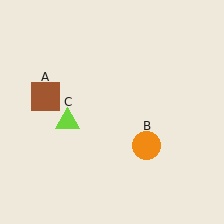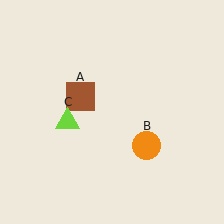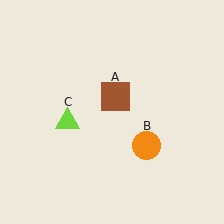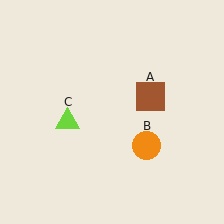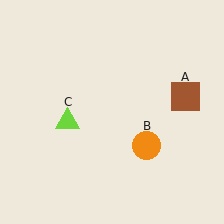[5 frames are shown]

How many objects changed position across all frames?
1 object changed position: brown square (object A).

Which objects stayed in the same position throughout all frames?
Orange circle (object B) and lime triangle (object C) remained stationary.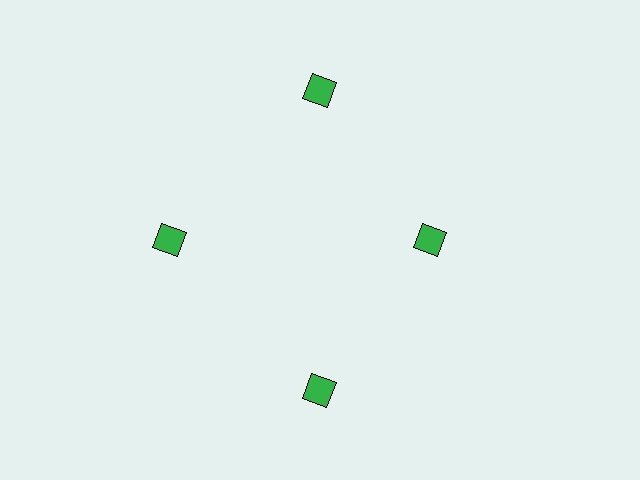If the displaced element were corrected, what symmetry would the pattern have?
It would have 4-fold rotational symmetry — the pattern would map onto itself every 90 degrees.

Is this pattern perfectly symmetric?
No. The 4 green squares are arranged in a ring, but one element near the 3 o'clock position is pulled inward toward the center, breaking the 4-fold rotational symmetry.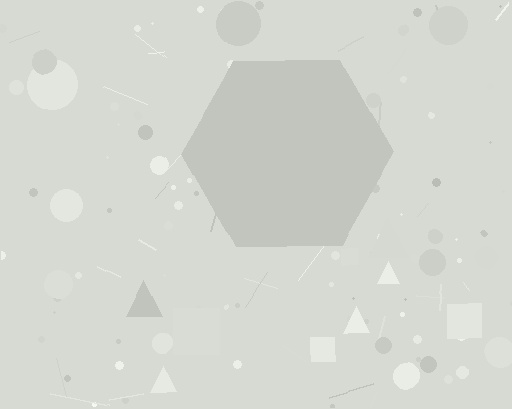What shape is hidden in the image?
A hexagon is hidden in the image.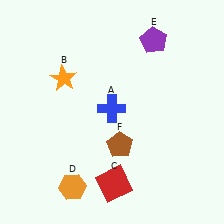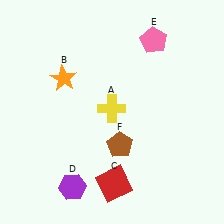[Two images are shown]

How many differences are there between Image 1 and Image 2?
There are 3 differences between the two images.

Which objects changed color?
A changed from blue to yellow. D changed from orange to purple. E changed from purple to pink.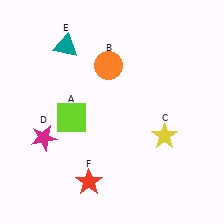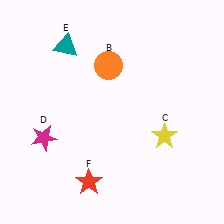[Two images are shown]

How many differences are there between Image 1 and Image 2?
There is 1 difference between the two images.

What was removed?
The lime square (A) was removed in Image 2.